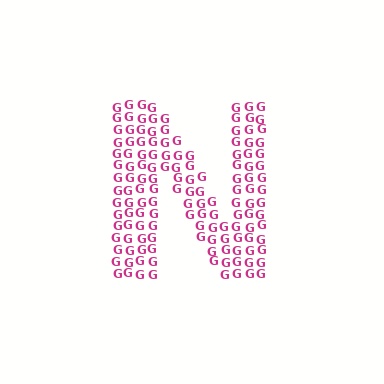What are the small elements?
The small elements are letter G's.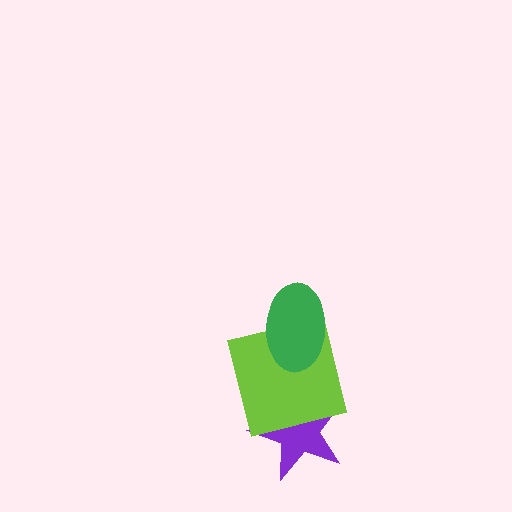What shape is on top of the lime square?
The green ellipse is on top of the lime square.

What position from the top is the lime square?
The lime square is 2nd from the top.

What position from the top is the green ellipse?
The green ellipse is 1st from the top.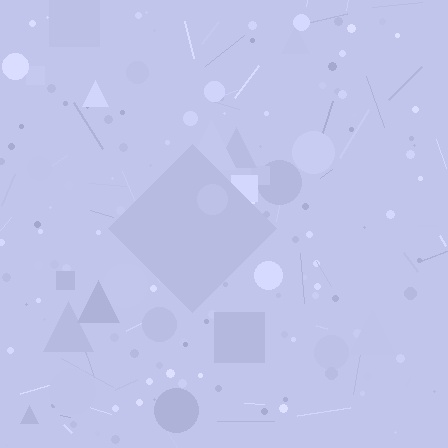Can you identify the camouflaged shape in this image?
The camouflaged shape is a diamond.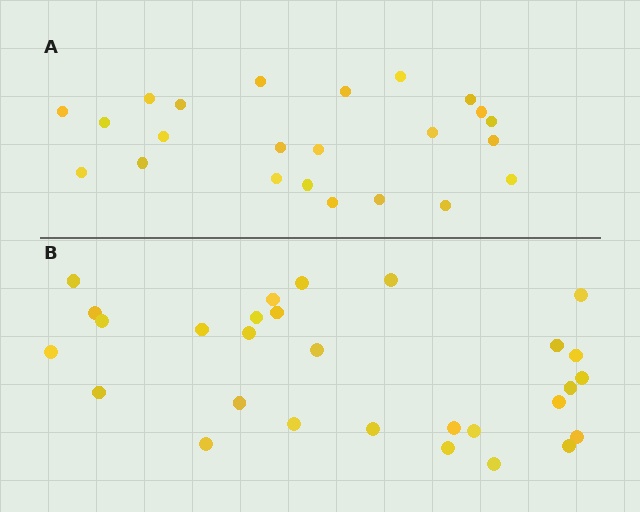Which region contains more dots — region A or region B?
Region B (the bottom region) has more dots.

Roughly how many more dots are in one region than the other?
Region B has about 6 more dots than region A.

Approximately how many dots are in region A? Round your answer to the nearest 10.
About 20 dots. (The exact count is 23, which rounds to 20.)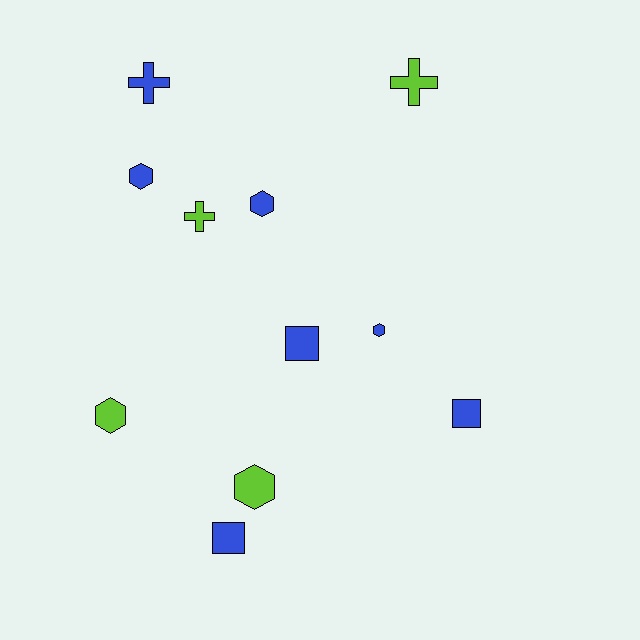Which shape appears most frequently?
Hexagon, with 5 objects.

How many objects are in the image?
There are 11 objects.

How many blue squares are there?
There are 3 blue squares.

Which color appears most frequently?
Blue, with 7 objects.